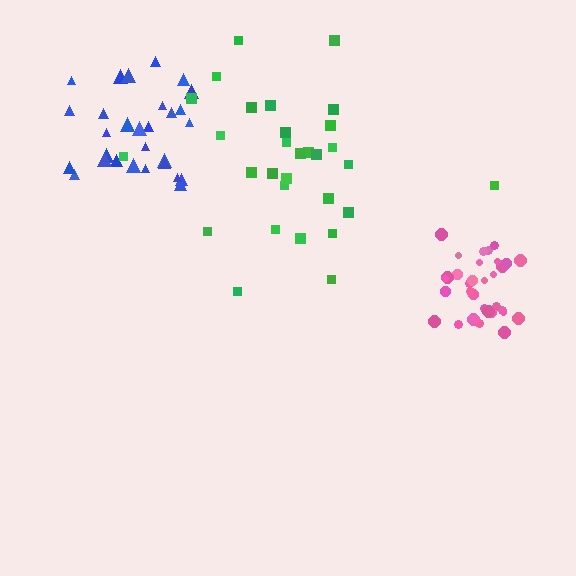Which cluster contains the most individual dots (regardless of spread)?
Pink (33).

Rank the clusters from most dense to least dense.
pink, blue, green.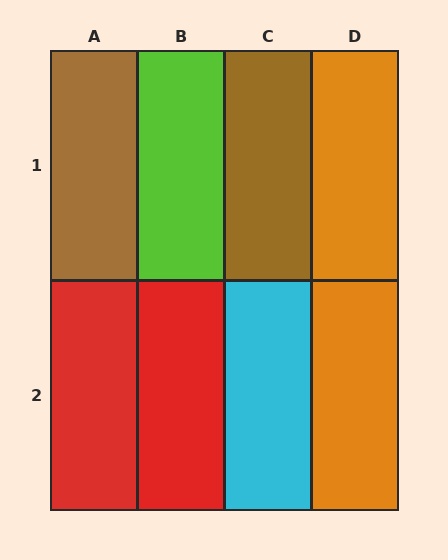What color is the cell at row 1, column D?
Orange.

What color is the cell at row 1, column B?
Lime.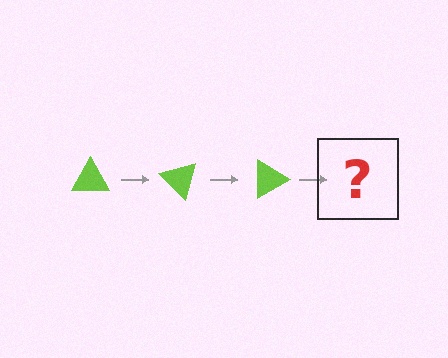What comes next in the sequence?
The next element should be a lime triangle rotated 135 degrees.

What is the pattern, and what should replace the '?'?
The pattern is that the triangle rotates 45 degrees each step. The '?' should be a lime triangle rotated 135 degrees.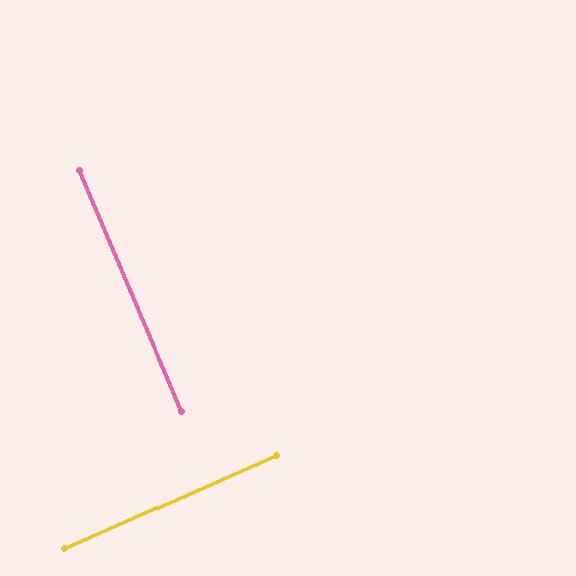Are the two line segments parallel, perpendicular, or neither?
Perpendicular — they meet at approximately 89°.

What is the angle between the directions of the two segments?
Approximately 89 degrees.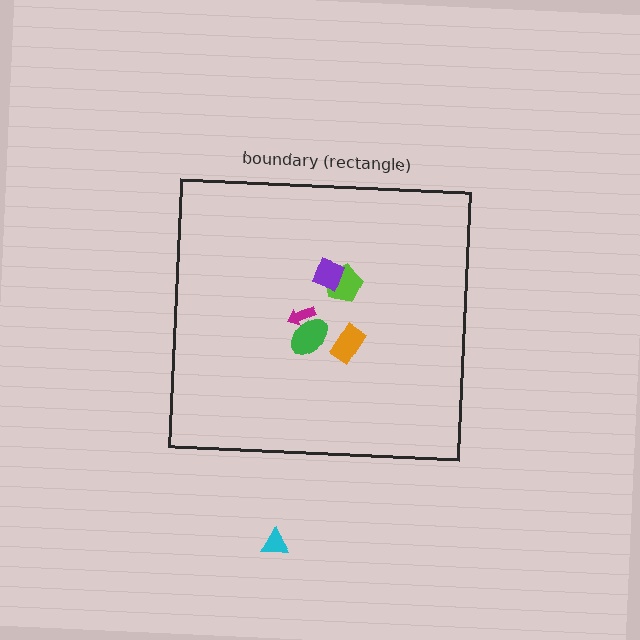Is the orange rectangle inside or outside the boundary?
Inside.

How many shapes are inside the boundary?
5 inside, 1 outside.